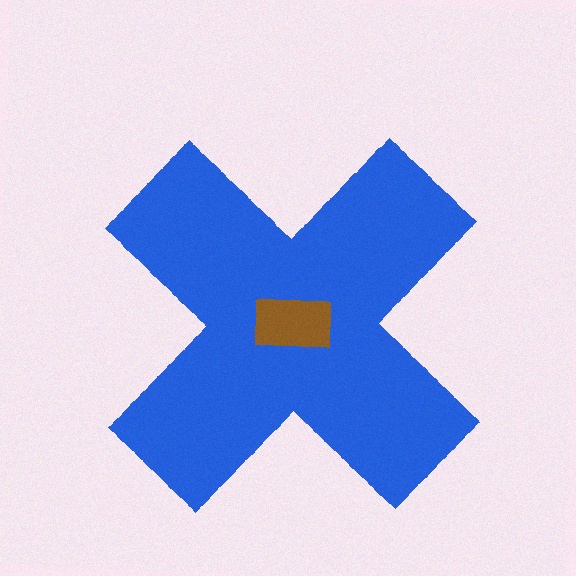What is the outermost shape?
The blue cross.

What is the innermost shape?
The brown rectangle.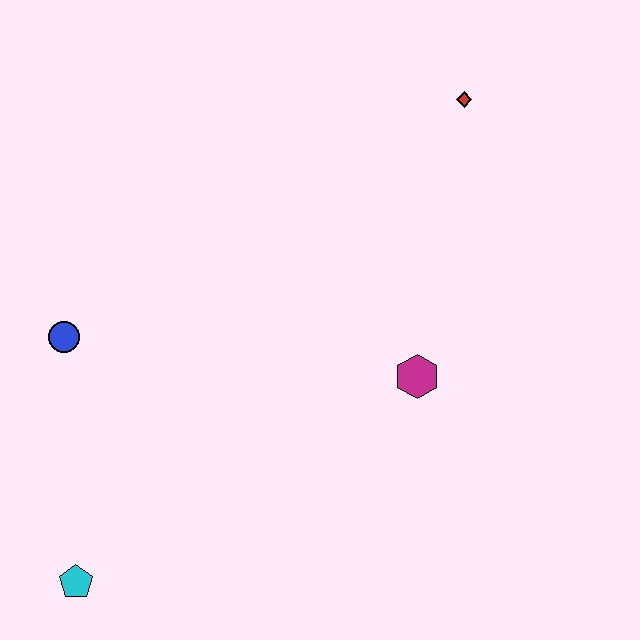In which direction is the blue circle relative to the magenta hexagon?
The blue circle is to the left of the magenta hexagon.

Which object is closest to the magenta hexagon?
The red diamond is closest to the magenta hexagon.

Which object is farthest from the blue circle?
The red diamond is farthest from the blue circle.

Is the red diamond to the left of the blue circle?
No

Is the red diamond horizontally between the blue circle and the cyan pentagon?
No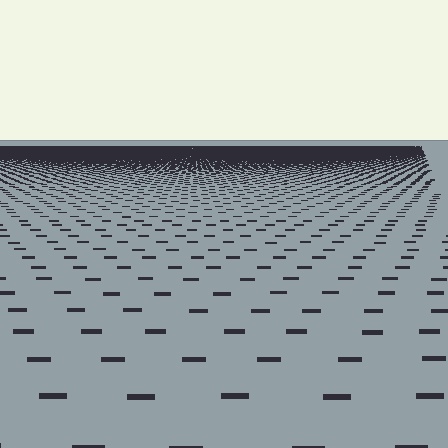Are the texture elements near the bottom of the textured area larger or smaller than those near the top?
Larger. Near the bottom, elements are closer to the viewer and appear at a bigger on-screen size.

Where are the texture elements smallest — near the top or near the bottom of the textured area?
Near the top.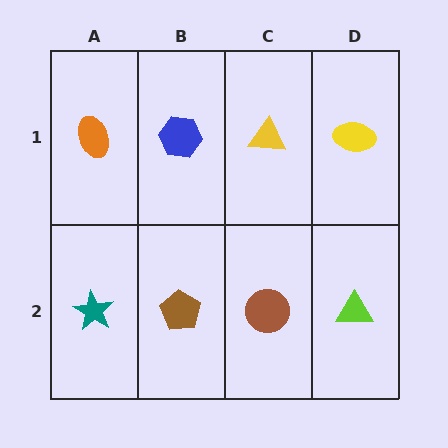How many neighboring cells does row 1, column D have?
2.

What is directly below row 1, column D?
A lime triangle.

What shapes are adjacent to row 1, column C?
A brown circle (row 2, column C), a blue hexagon (row 1, column B), a yellow ellipse (row 1, column D).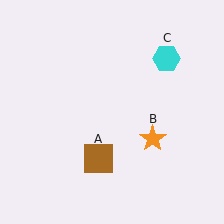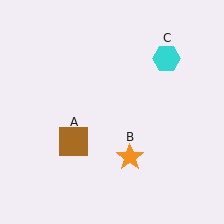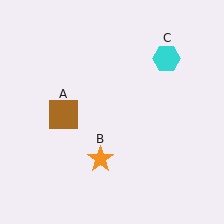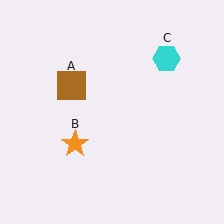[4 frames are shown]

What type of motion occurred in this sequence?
The brown square (object A), orange star (object B) rotated clockwise around the center of the scene.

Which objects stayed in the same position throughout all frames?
Cyan hexagon (object C) remained stationary.